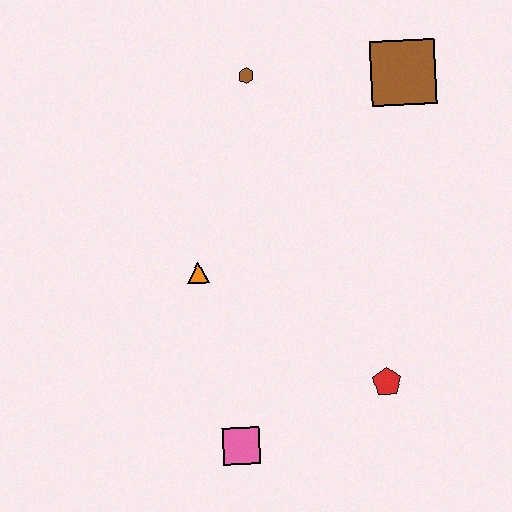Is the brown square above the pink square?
Yes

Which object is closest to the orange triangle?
The pink square is closest to the orange triangle.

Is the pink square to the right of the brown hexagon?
No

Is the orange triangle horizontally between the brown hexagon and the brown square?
No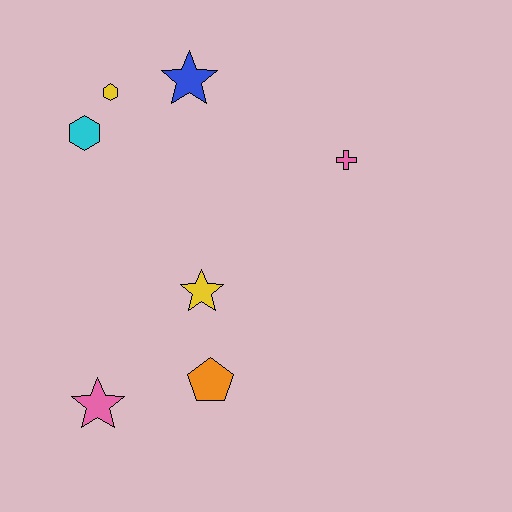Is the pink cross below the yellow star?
No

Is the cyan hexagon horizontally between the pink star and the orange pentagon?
No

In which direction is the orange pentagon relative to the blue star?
The orange pentagon is below the blue star.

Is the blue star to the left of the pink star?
No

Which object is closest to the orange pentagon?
The yellow star is closest to the orange pentagon.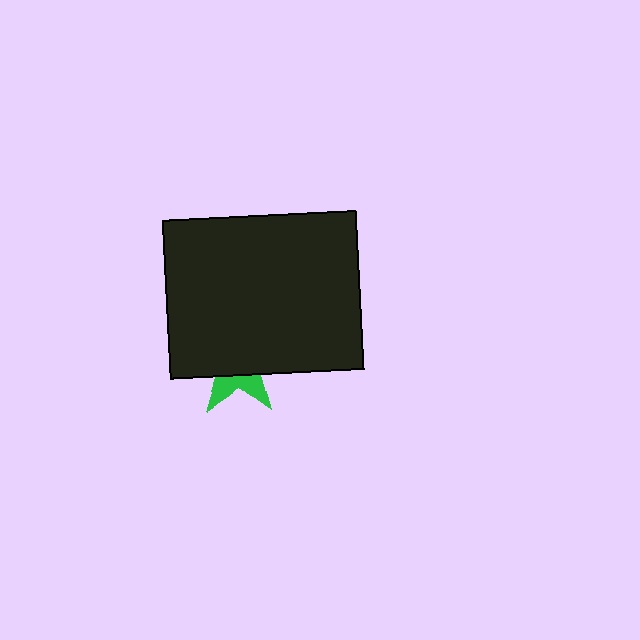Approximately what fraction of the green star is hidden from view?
Roughly 68% of the green star is hidden behind the black rectangle.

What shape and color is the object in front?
The object in front is a black rectangle.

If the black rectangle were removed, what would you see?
You would see the complete green star.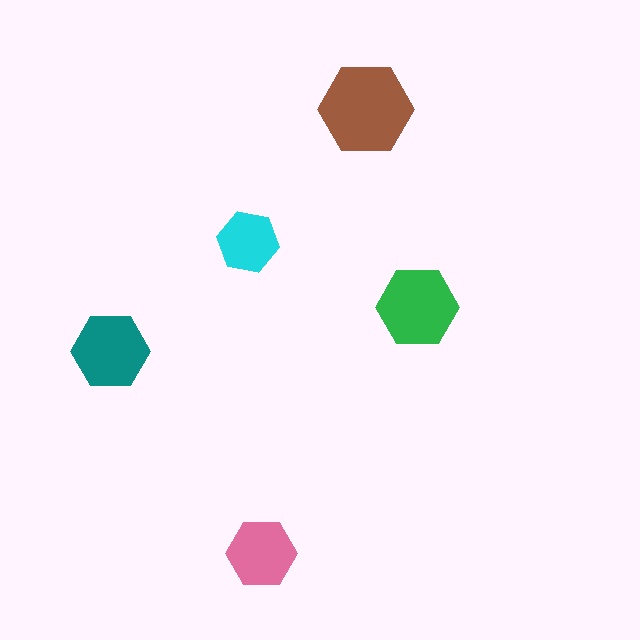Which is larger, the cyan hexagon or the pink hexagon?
The pink one.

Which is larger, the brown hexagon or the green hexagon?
The brown one.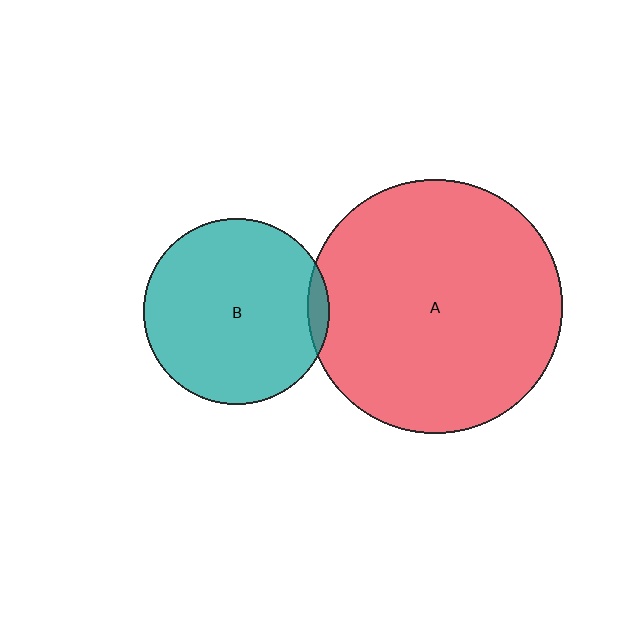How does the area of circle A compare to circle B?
Approximately 1.9 times.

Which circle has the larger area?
Circle A (red).